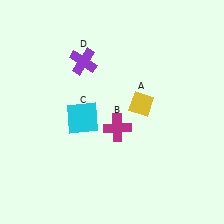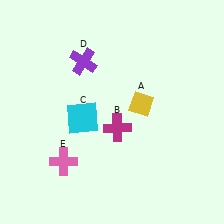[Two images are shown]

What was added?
A pink cross (E) was added in Image 2.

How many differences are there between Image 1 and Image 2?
There is 1 difference between the two images.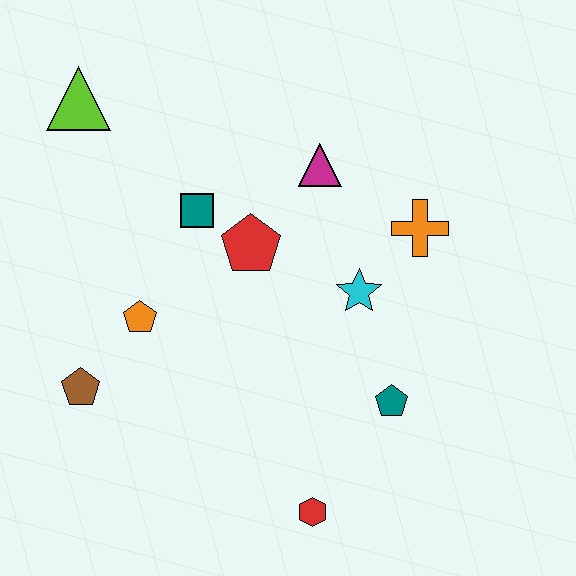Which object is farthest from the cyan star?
The lime triangle is farthest from the cyan star.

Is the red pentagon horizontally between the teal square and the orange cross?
Yes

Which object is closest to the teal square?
The red pentagon is closest to the teal square.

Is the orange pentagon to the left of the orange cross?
Yes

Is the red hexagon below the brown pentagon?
Yes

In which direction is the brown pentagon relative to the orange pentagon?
The brown pentagon is below the orange pentagon.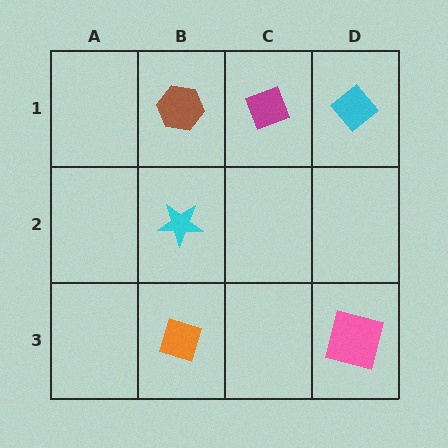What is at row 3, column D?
A pink square.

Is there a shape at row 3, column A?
No, that cell is empty.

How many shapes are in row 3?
2 shapes.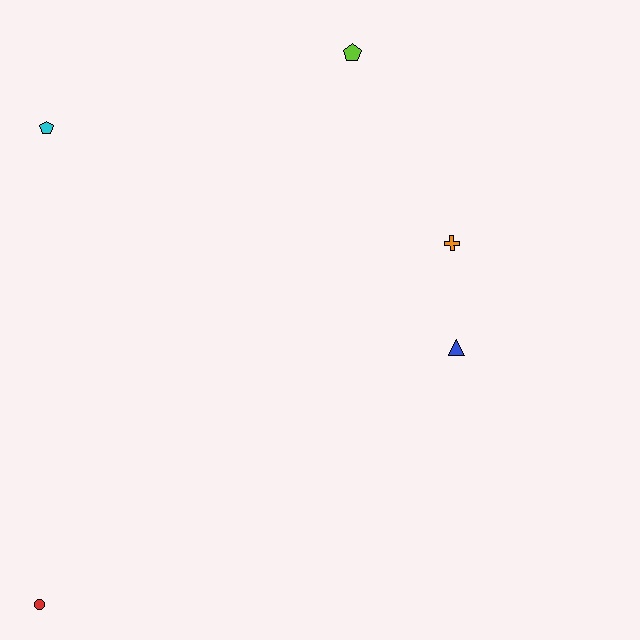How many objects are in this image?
There are 5 objects.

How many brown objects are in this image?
There are no brown objects.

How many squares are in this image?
There are no squares.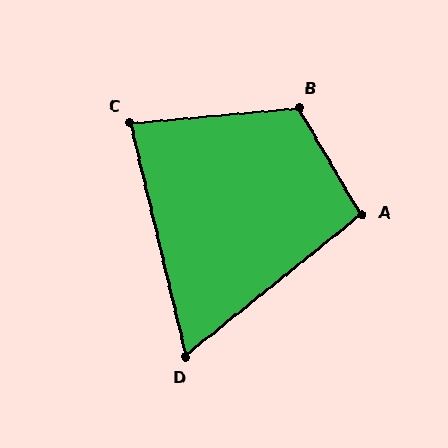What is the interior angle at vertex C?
Approximately 82 degrees (acute).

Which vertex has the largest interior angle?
B, at approximately 116 degrees.